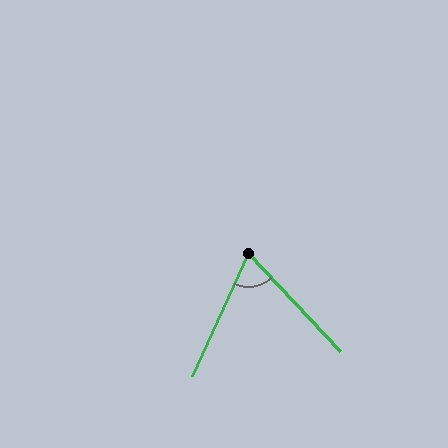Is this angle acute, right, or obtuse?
It is acute.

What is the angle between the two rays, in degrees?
Approximately 68 degrees.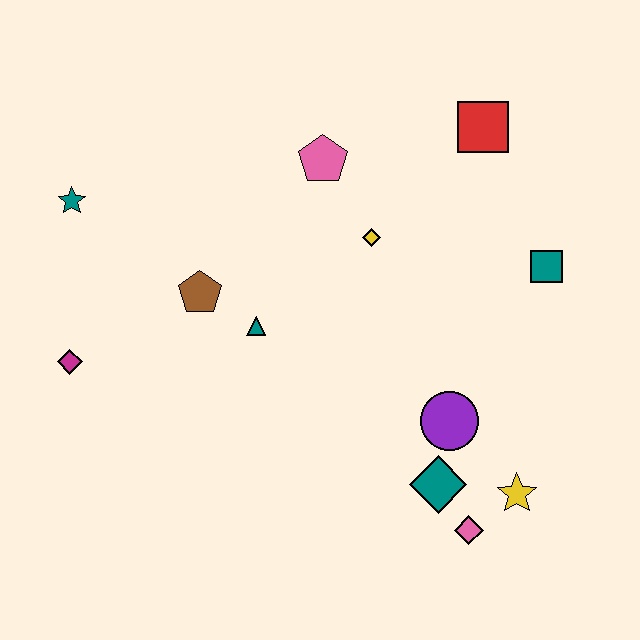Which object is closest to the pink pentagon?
The yellow diamond is closest to the pink pentagon.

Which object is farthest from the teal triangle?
The yellow star is farthest from the teal triangle.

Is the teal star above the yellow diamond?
Yes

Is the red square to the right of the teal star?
Yes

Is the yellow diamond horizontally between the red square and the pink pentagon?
Yes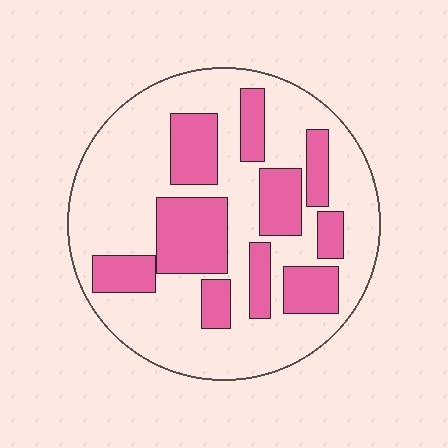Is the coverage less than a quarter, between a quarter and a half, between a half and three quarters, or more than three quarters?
Between a quarter and a half.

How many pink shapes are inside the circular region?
10.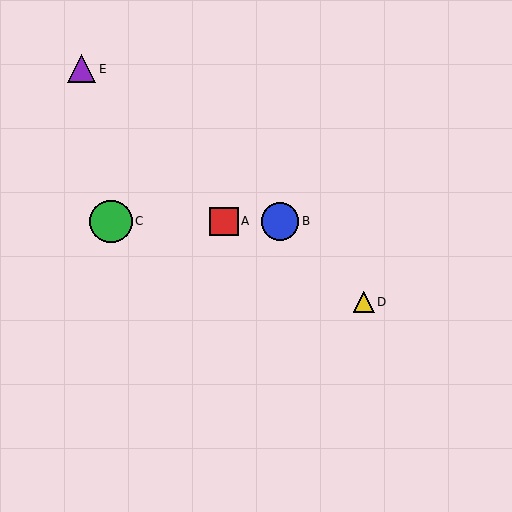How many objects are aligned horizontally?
3 objects (A, B, C) are aligned horizontally.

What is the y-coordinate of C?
Object C is at y≈221.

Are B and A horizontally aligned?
Yes, both are at y≈221.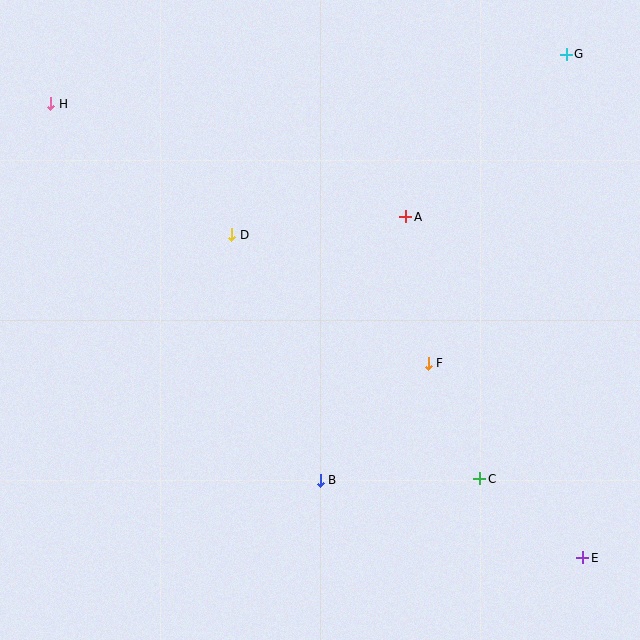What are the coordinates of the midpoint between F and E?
The midpoint between F and E is at (506, 460).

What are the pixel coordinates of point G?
Point G is at (566, 54).